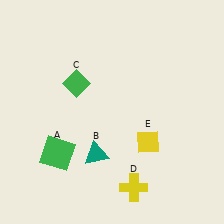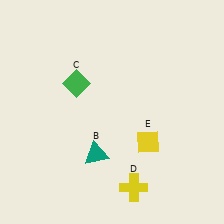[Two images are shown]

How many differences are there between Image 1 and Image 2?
There is 1 difference between the two images.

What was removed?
The green square (A) was removed in Image 2.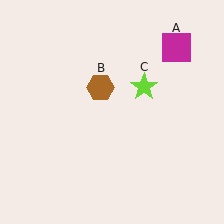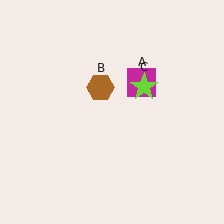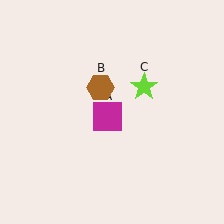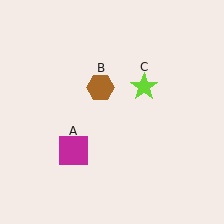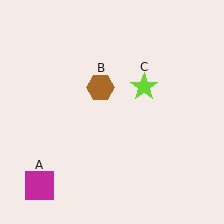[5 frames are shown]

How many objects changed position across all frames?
1 object changed position: magenta square (object A).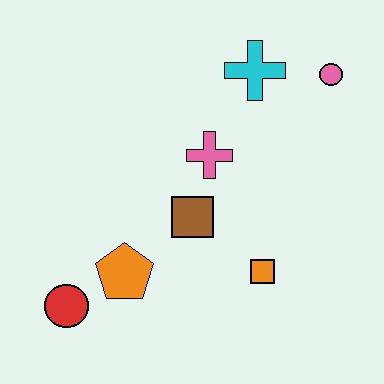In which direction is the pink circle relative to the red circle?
The pink circle is to the right of the red circle.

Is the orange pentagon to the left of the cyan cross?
Yes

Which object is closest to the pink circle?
The cyan cross is closest to the pink circle.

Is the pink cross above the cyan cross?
No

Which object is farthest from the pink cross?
The red circle is farthest from the pink cross.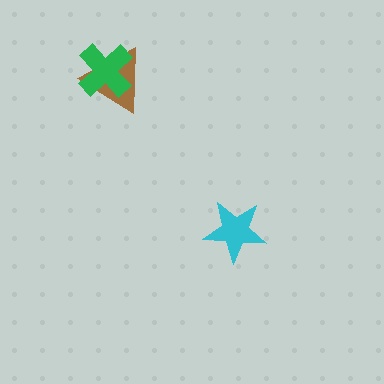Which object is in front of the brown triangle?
The green cross is in front of the brown triangle.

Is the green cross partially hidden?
No, no other shape covers it.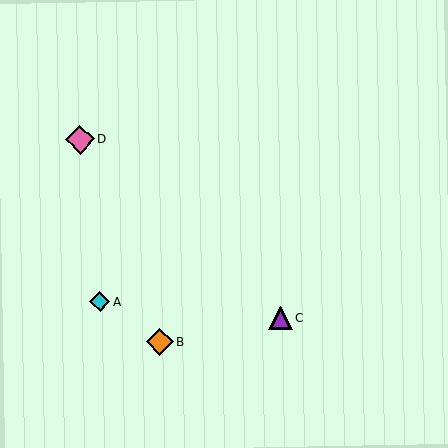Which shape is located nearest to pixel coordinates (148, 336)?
The orange diamond (labeled B) at (160, 342) is nearest to that location.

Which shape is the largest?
The pink diamond (labeled D) is the largest.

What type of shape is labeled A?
Shape A is a cyan diamond.